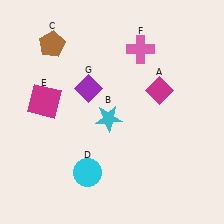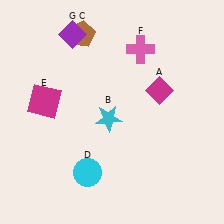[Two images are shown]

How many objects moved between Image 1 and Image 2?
2 objects moved between the two images.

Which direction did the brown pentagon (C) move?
The brown pentagon (C) moved right.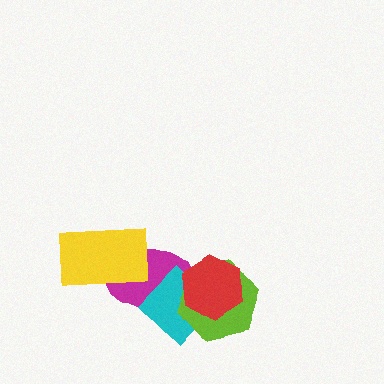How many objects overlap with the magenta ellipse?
4 objects overlap with the magenta ellipse.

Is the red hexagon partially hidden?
No, no other shape covers it.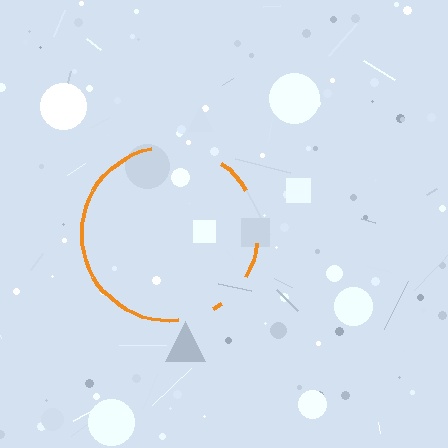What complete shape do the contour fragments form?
The contour fragments form a circle.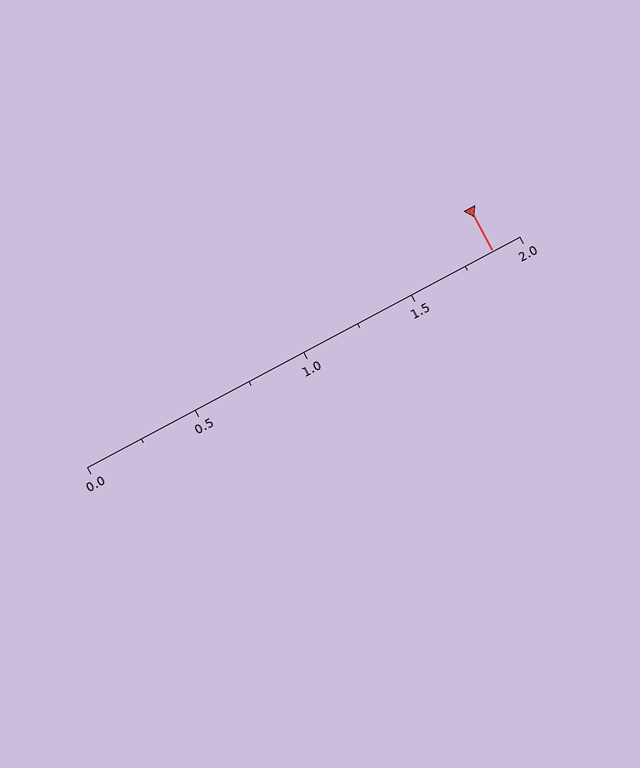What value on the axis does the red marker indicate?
The marker indicates approximately 1.88.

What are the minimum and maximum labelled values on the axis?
The axis runs from 0.0 to 2.0.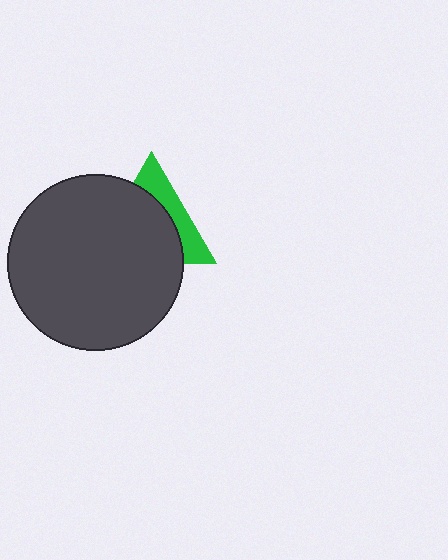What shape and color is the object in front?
The object in front is a dark gray circle.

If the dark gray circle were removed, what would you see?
You would see the complete green triangle.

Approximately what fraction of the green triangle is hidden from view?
Roughly 66% of the green triangle is hidden behind the dark gray circle.